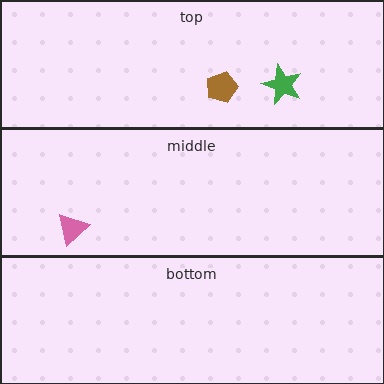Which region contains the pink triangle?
The middle region.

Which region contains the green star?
The top region.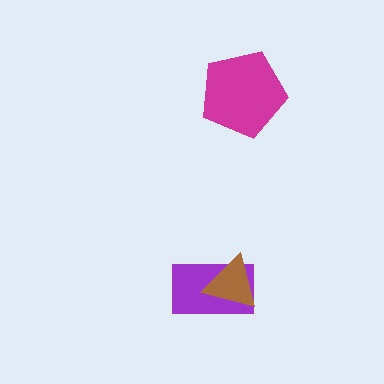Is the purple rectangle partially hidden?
Yes, it is partially covered by another shape.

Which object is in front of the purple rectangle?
The brown triangle is in front of the purple rectangle.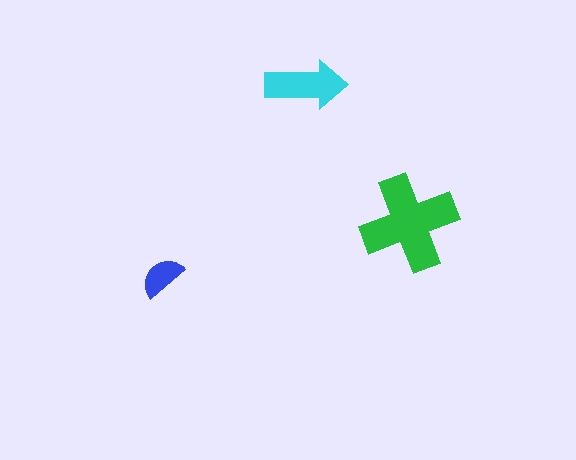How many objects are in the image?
There are 3 objects in the image.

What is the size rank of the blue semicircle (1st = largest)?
3rd.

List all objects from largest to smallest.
The green cross, the cyan arrow, the blue semicircle.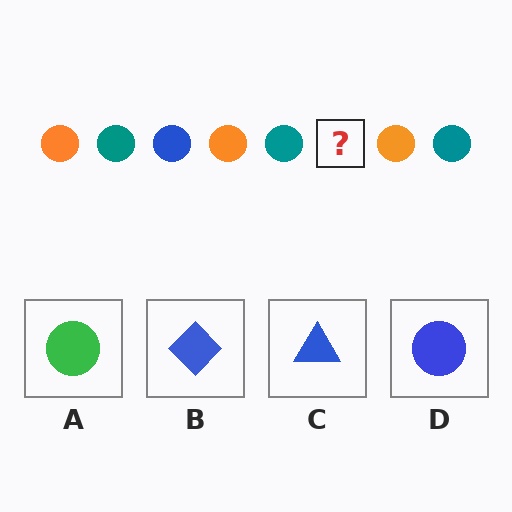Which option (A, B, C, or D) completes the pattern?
D.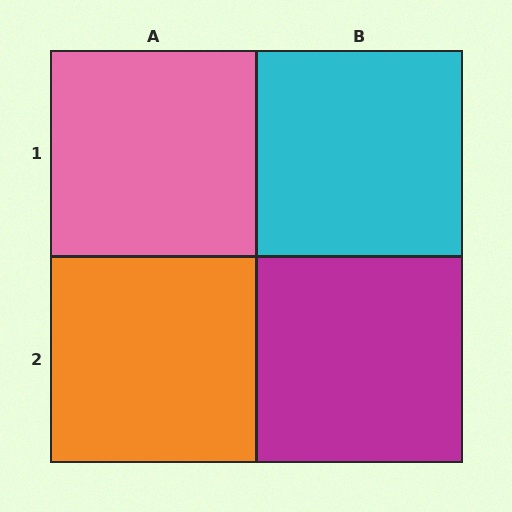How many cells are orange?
1 cell is orange.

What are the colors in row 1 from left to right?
Pink, cyan.